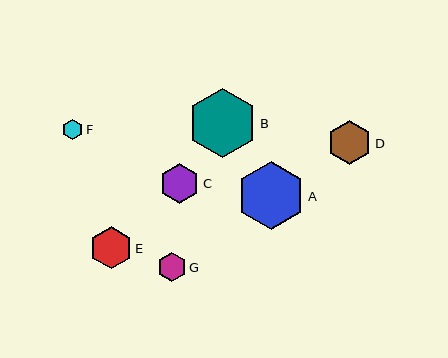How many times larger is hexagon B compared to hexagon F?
Hexagon B is approximately 3.3 times the size of hexagon F.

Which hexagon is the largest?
Hexagon B is the largest with a size of approximately 69 pixels.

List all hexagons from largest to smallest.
From largest to smallest: B, A, D, E, C, G, F.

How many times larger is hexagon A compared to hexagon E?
Hexagon A is approximately 1.6 times the size of hexagon E.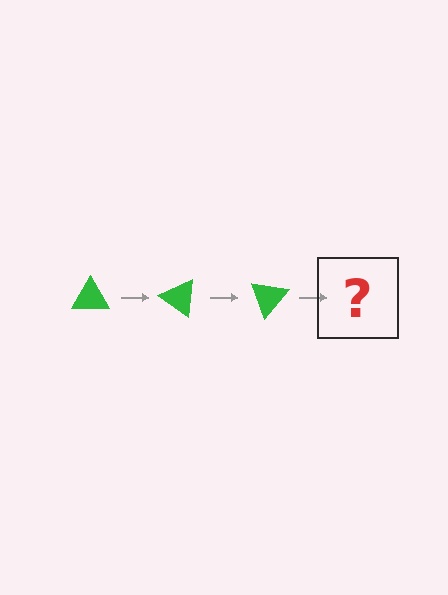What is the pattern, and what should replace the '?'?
The pattern is that the triangle rotates 35 degrees each step. The '?' should be a green triangle rotated 105 degrees.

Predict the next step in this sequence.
The next step is a green triangle rotated 105 degrees.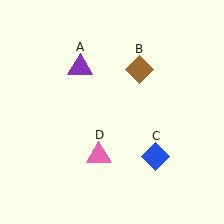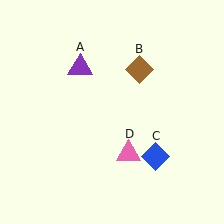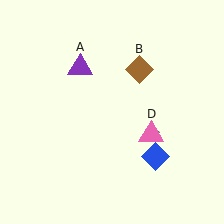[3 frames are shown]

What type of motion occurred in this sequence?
The pink triangle (object D) rotated counterclockwise around the center of the scene.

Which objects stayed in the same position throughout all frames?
Purple triangle (object A) and brown diamond (object B) and blue diamond (object C) remained stationary.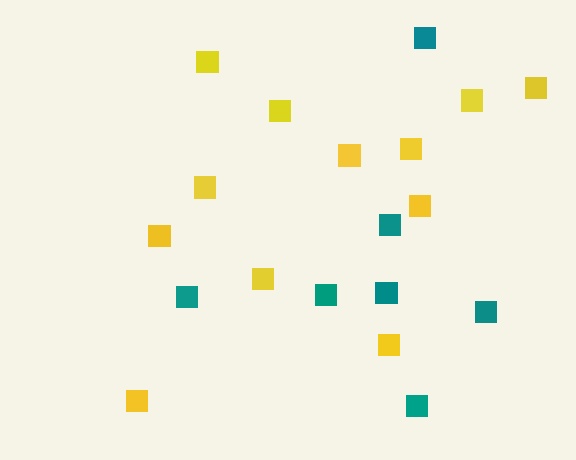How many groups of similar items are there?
There are 2 groups: one group of teal squares (7) and one group of yellow squares (12).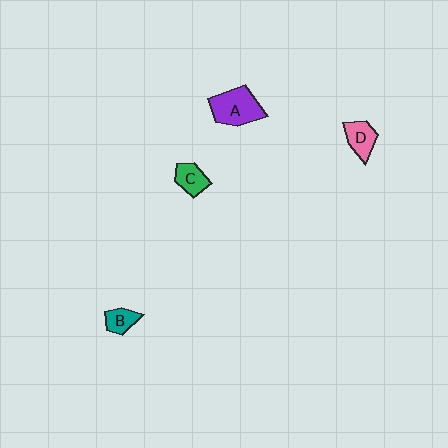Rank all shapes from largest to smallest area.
From largest to smallest: A (purple), D (pink), C (green), B (teal).